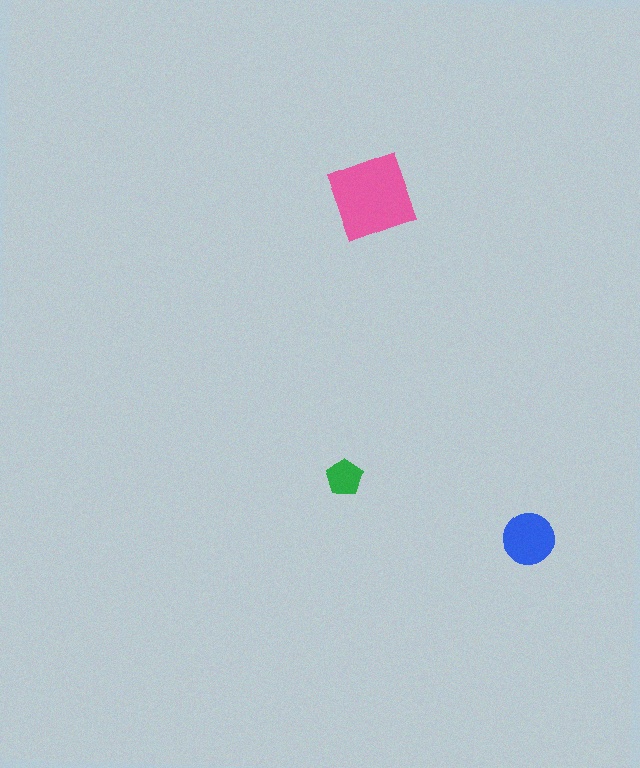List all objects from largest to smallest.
The pink square, the blue circle, the green pentagon.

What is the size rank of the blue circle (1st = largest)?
2nd.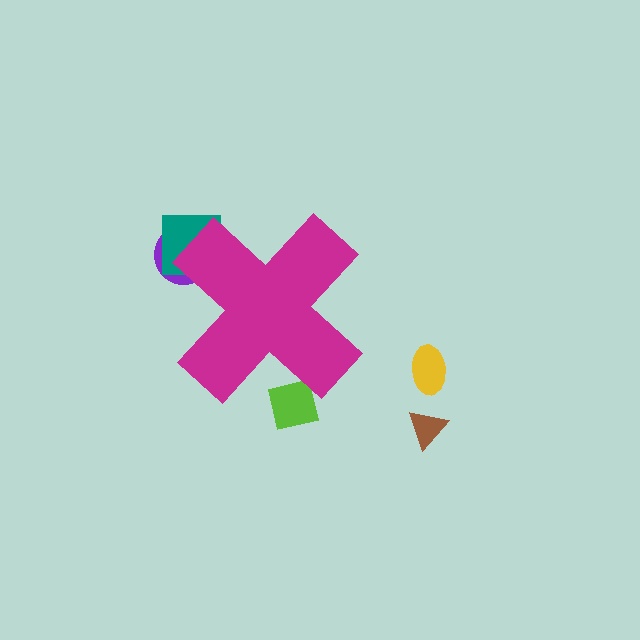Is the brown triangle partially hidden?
No, the brown triangle is fully visible.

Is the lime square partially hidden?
Yes, the lime square is partially hidden behind the magenta cross.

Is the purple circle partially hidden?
Yes, the purple circle is partially hidden behind the magenta cross.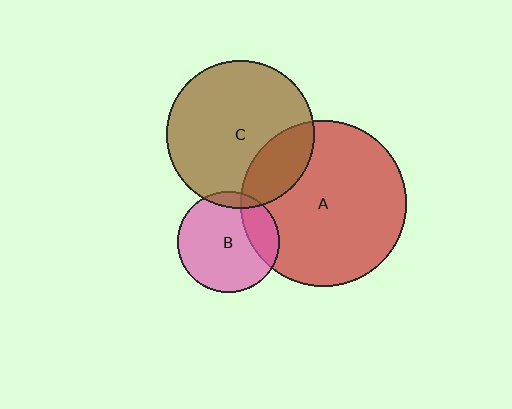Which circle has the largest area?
Circle A (red).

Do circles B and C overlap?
Yes.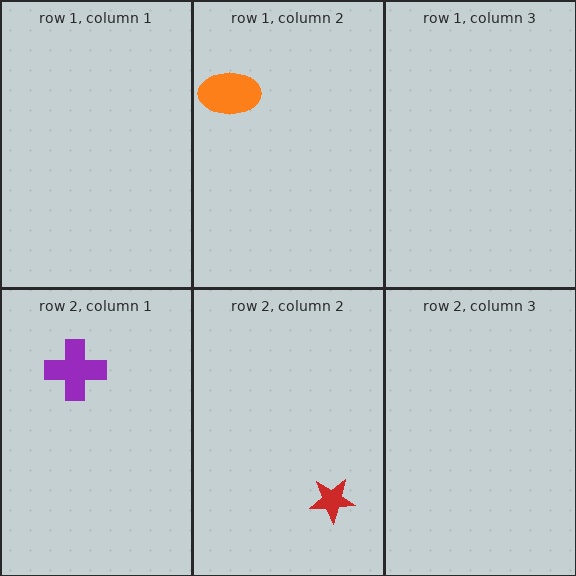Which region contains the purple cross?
The row 2, column 1 region.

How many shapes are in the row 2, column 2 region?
1.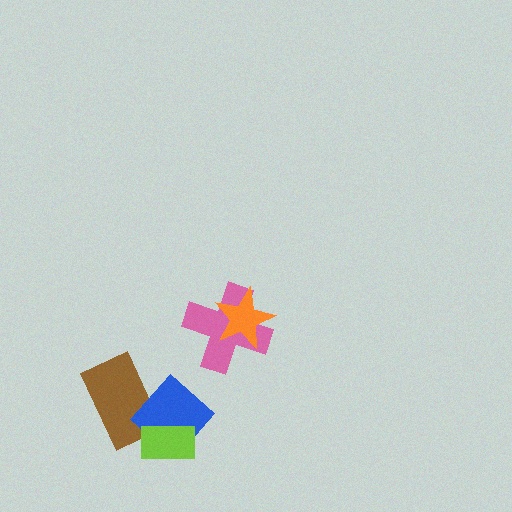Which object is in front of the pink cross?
The orange star is in front of the pink cross.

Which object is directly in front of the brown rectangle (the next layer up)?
The blue diamond is directly in front of the brown rectangle.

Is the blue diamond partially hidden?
Yes, it is partially covered by another shape.